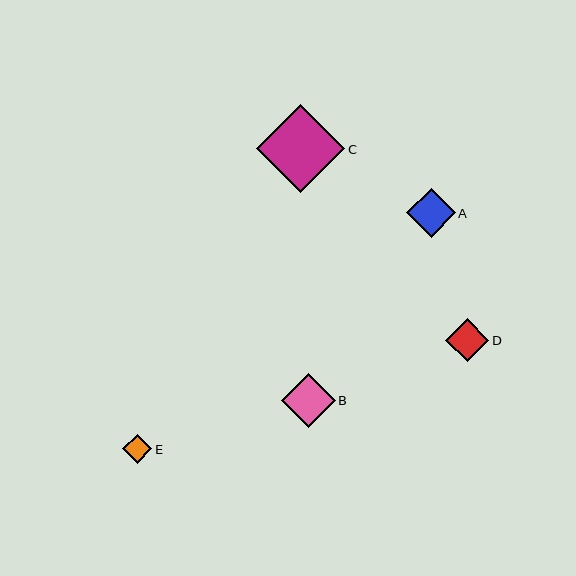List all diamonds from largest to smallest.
From largest to smallest: C, B, A, D, E.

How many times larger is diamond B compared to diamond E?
Diamond B is approximately 1.8 times the size of diamond E.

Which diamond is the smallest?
Diamond E is the smallest with a size of approximately 30 pixels.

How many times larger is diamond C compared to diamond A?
Diamond C is approximately 1.8 times the size of diamond A.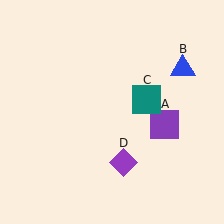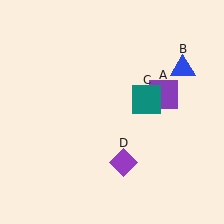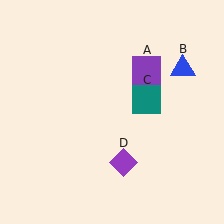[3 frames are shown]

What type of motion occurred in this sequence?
The purple square (object A) rotated counterclockwise around the center of the scene.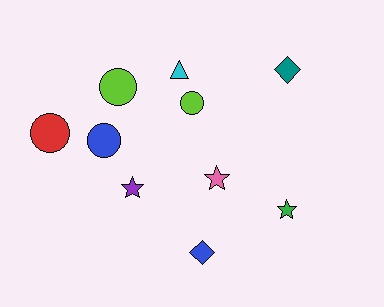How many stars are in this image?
There are 3 stars.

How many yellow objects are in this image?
There are no yellow objects.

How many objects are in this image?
There are 10 objects.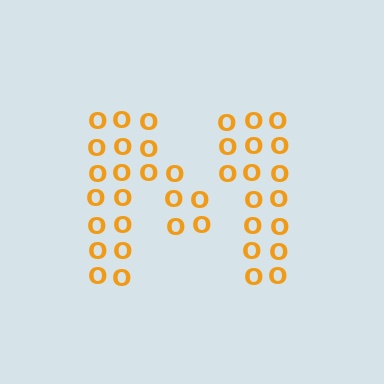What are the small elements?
The small elements are letter O's.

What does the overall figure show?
The overall figure shows the letter M.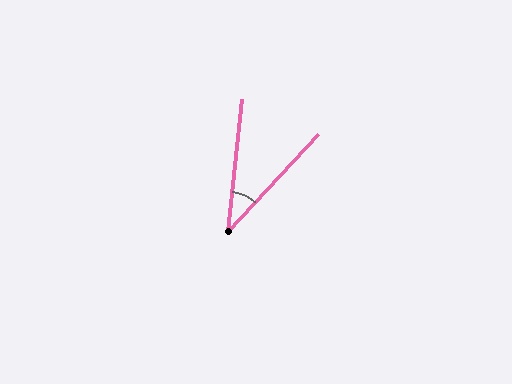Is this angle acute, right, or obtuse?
It is acute.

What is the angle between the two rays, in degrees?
Approximately 37 degrees.